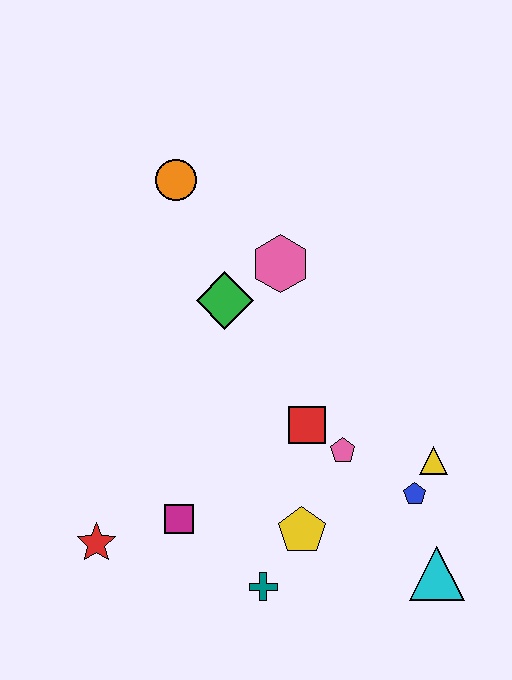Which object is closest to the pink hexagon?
The green diamond is closest to the pink hexagon.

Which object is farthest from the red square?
The orange circle is farthest from the red square.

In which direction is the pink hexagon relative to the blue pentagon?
The pink hexagon is above the blue pentagon.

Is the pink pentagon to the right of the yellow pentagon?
Yes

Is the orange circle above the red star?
Yes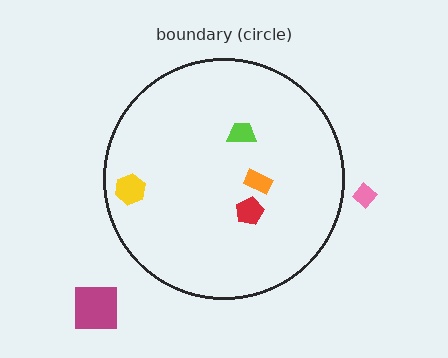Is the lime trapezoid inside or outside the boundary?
Inside.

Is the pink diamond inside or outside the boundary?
Outside.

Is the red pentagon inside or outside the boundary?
Inside.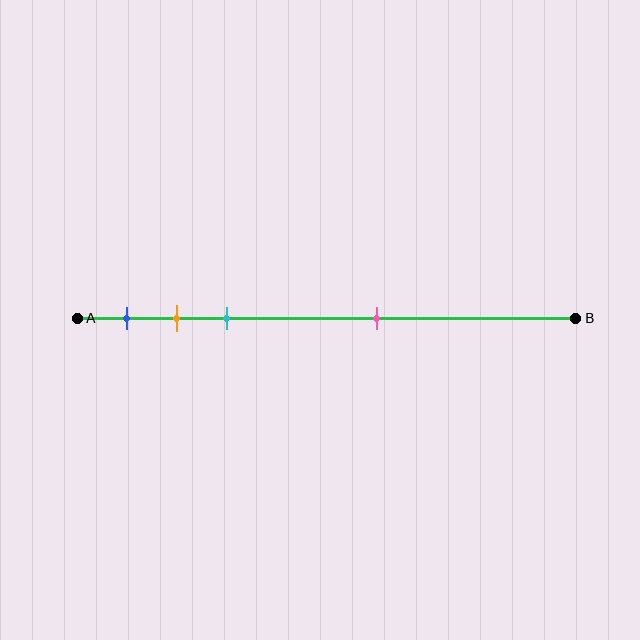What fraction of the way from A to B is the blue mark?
The blue mark is approximately 10% (0.1) of the way from A to B.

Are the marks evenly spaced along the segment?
No, the marks are not evenly spaced.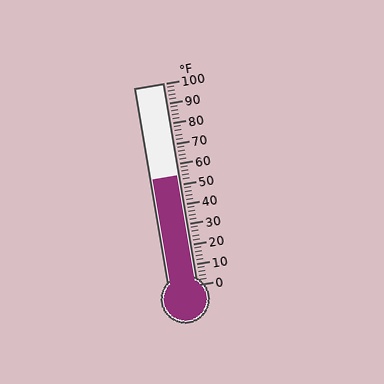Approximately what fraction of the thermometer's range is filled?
The thermometer is filled to approximately 55% of its range.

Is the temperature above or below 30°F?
The temperature is above 30°F.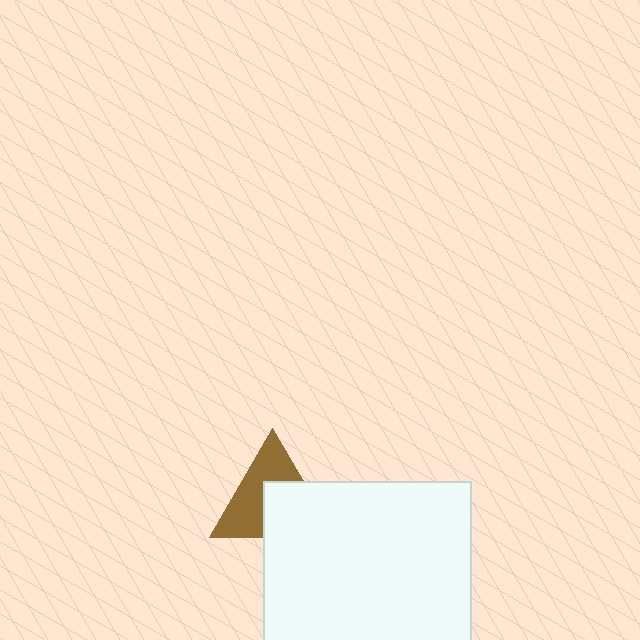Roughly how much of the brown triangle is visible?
About half of it is visible (roughly 55%).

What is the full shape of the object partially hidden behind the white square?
The partially hidden object is a brown triangle.